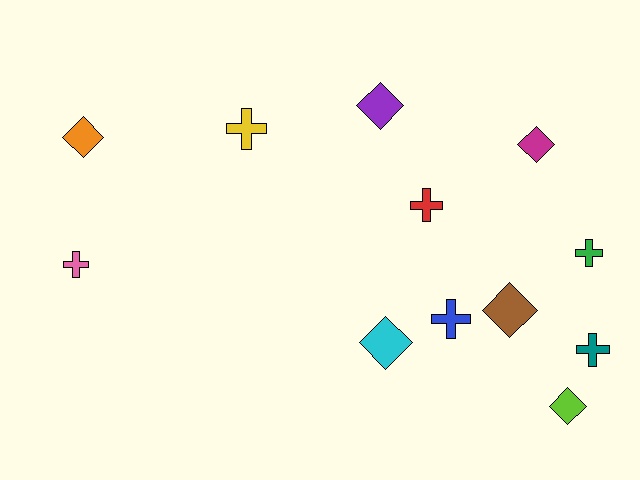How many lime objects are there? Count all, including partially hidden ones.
There is 1 lime object.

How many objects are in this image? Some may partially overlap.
There are 12 objects.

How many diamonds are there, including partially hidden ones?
There are 6 diamonds.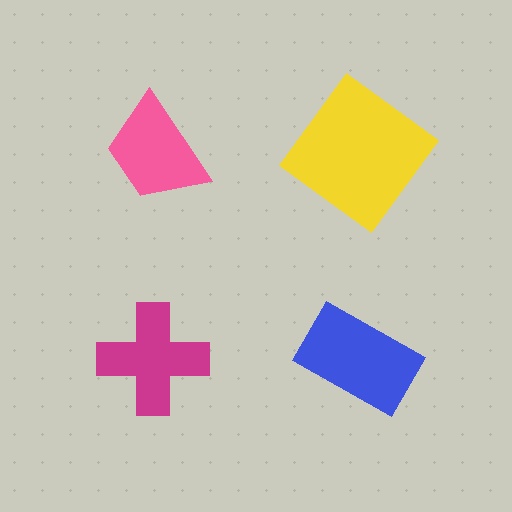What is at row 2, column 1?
A magenta cross.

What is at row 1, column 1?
A pink trapezoid.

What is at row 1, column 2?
A yellow diamond.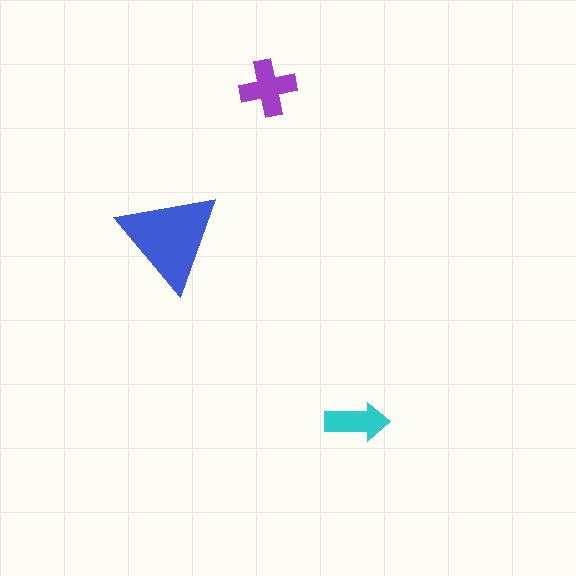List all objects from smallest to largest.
The cyan arrow, the purple cross, the blue triangle.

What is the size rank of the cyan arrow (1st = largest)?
3rd.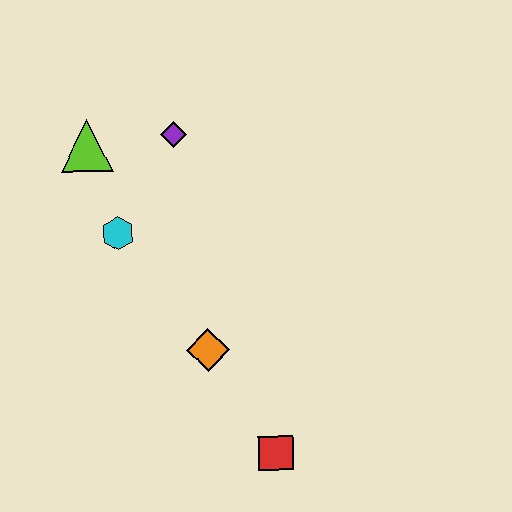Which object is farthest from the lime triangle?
The red square is farthest from the lime triangle.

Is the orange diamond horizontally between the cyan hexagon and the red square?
Yes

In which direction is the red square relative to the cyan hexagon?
The red square is below the cyan hexagon.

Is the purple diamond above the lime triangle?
Yes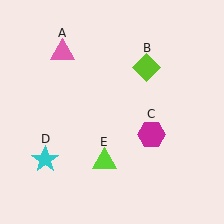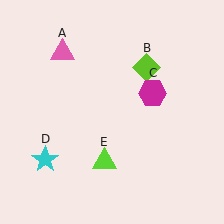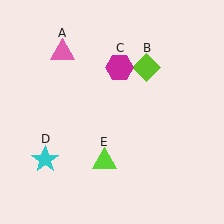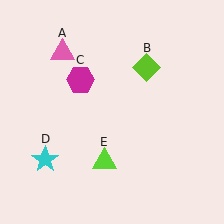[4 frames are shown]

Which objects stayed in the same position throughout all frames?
Pink triangle (object A) and lime diamond (object B) and cyan star (object D) and lime triangle (object E) remained stationary.